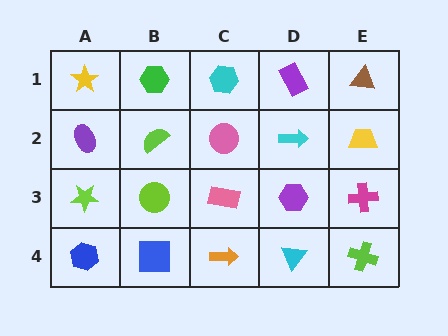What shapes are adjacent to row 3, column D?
A cyan arrow (row 2, column D), a cyan triangle (row 4, column D), a pink rectangle (row 3, column C), a magenta cross (row 3, column E).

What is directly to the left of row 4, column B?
A blue hexagon.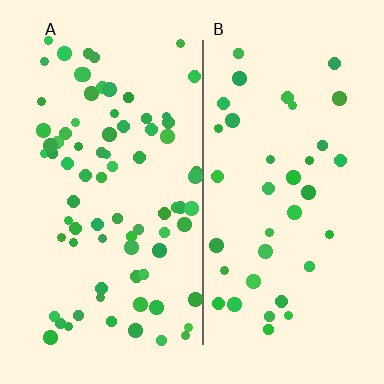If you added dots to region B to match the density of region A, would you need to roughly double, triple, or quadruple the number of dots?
Approximately double.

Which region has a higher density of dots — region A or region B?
A (the left).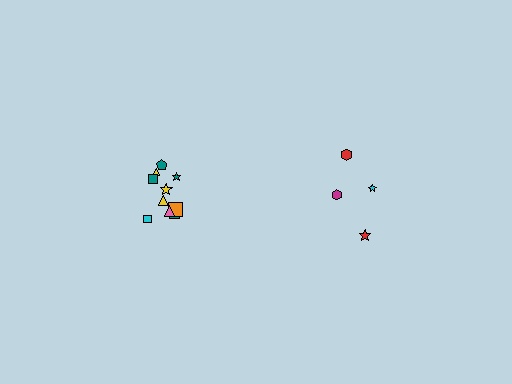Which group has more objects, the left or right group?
The left group.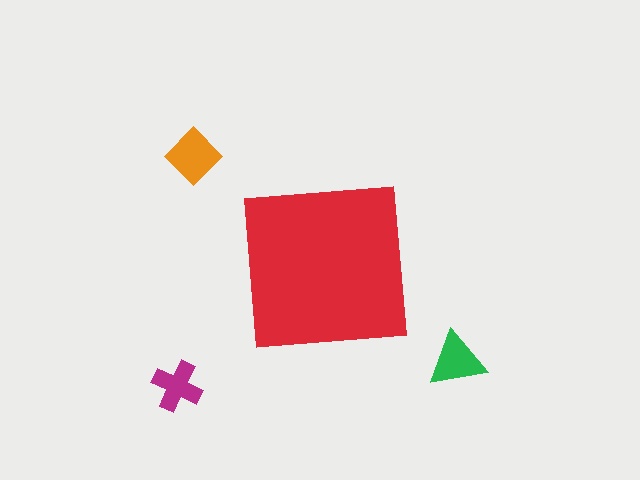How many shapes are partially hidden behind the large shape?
0 shapes are partially hidden.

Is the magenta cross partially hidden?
No, the magenta cross is fully visible.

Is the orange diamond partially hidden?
No, the orange diamond is fully visible.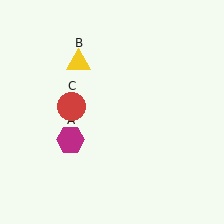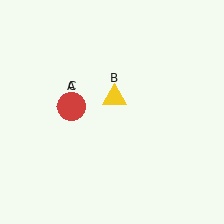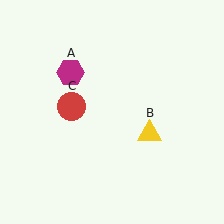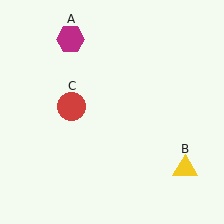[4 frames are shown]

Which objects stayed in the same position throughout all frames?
Red circle (object C) remained stationary.